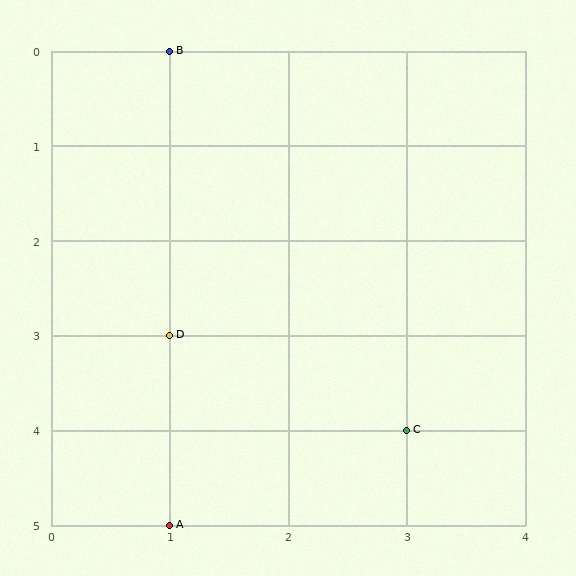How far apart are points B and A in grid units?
Points B and A are 5 rows apart.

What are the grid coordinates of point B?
Point B is at grid coordinates (1, 0).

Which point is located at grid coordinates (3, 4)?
Point C is at (3, 4).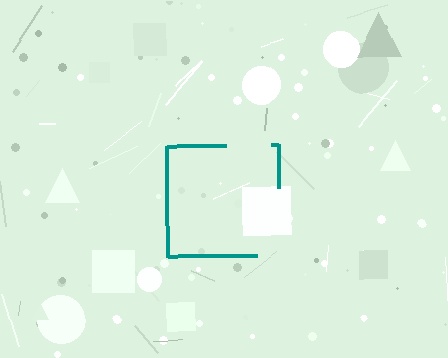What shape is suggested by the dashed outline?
The dashed outline suggests a square.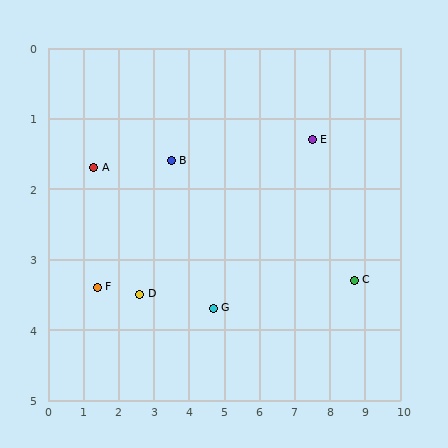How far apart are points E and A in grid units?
Points E and A are about 6.2 grid units apart.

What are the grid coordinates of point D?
Point D is at approximately (2.6, 3.5).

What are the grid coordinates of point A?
Point A is at approximately (1.3, 1.7).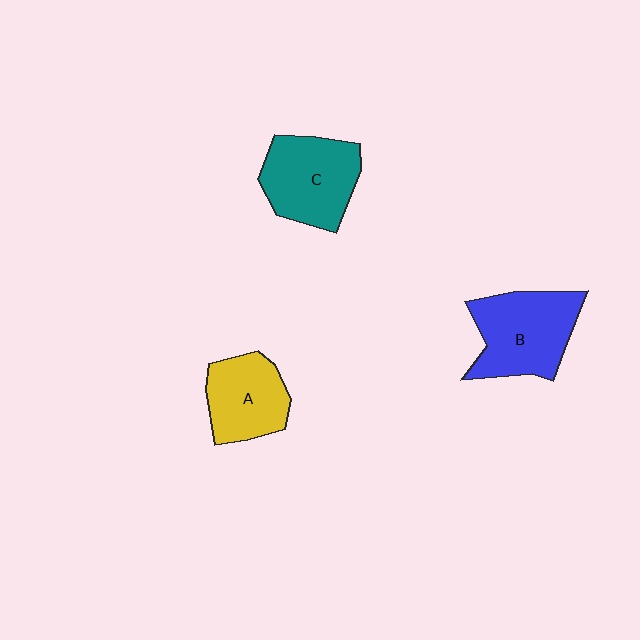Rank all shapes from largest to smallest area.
From largest to smallest: B (blue), C (teal), A (yellow).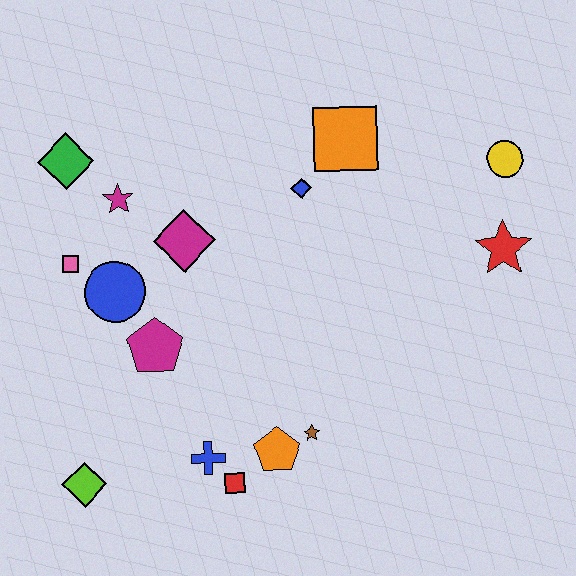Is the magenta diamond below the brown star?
No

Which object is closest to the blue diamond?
The orange square is closest to the blue diamond.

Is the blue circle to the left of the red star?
Yes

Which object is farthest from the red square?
The yellow circle is farthest from the red square.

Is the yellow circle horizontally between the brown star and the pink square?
No